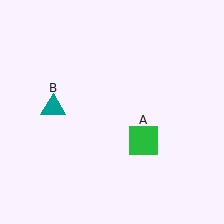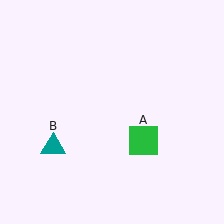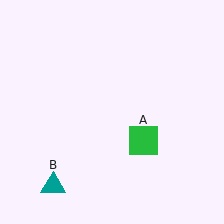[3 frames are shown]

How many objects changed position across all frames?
1 object changed position: teal triangle (object B).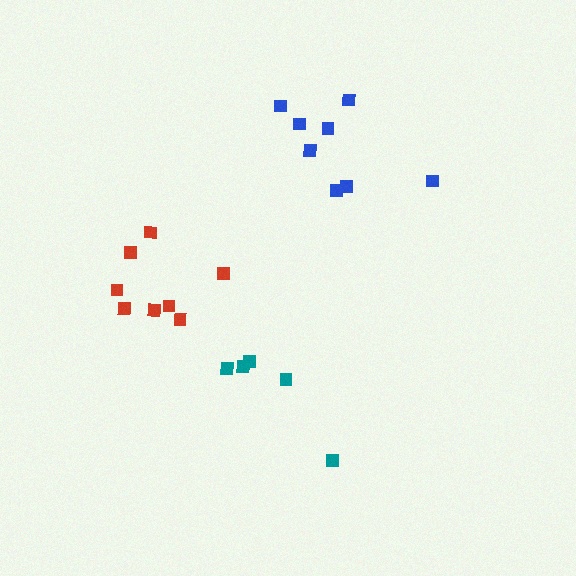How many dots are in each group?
Group 1: 8 dots, Group 2: 8 dots, Group 3: 5 dots (21 total).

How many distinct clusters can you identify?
There are 3 distinct clusters.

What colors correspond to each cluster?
The clusters are colored: red, blue, teal.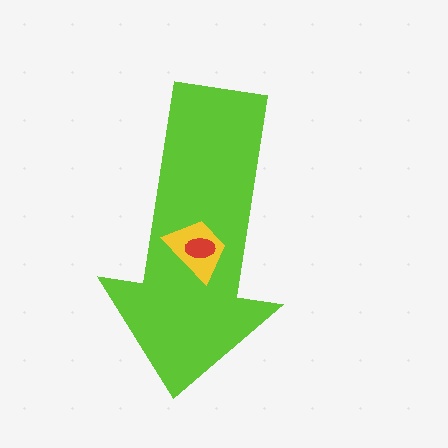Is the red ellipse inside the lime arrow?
Yes.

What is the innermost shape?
The red ellipse.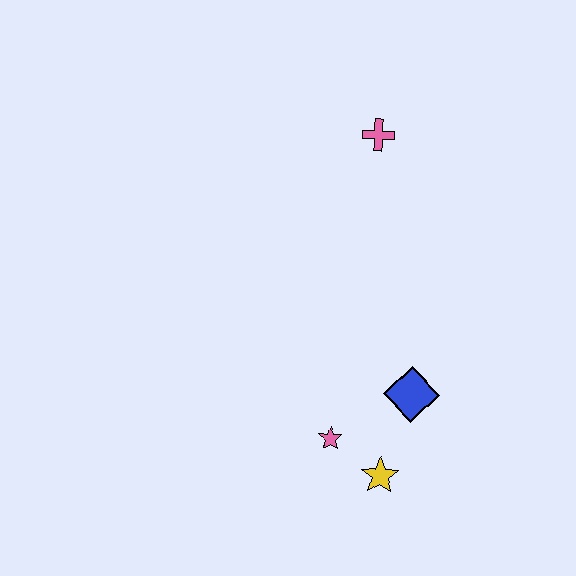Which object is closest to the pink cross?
The blue diamond is closest to the pink cross.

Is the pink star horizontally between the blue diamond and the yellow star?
No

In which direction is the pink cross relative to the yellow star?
The pink cross is above the yellow star.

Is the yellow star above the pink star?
No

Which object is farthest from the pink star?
The pink cross is farthest from the pink star.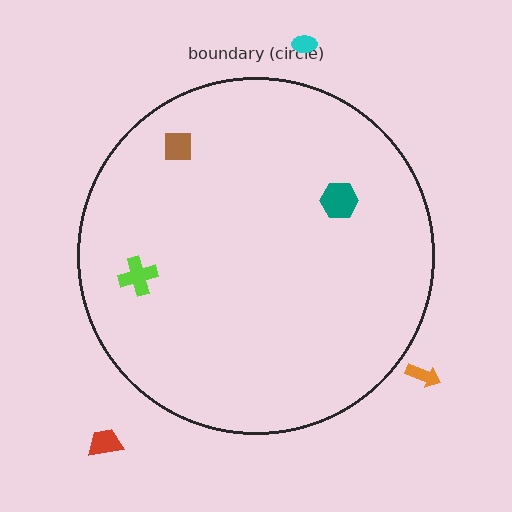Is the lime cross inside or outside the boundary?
Inside.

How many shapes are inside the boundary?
3 inside, 3 outside.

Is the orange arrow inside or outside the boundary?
Outside.